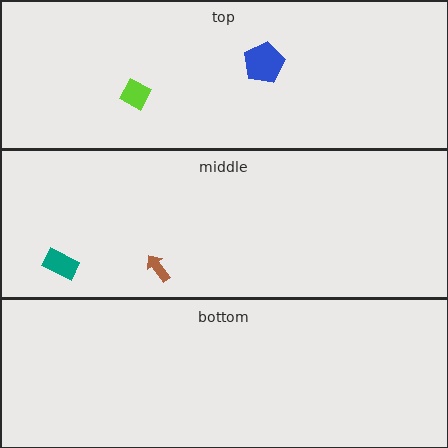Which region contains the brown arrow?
The middle region.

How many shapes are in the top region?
2.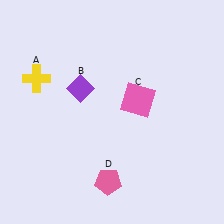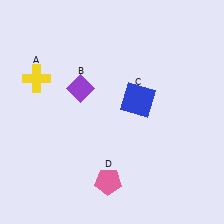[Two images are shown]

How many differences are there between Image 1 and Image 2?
There is 1 difference between the two images.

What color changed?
The square (C) changed from pink in Image 1 to blue in Image 2.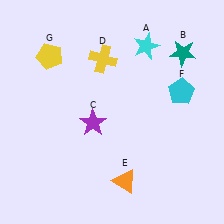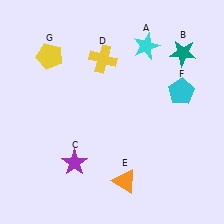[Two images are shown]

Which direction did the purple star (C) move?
The purple star (C) moved down.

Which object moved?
The purple star (C) moved down.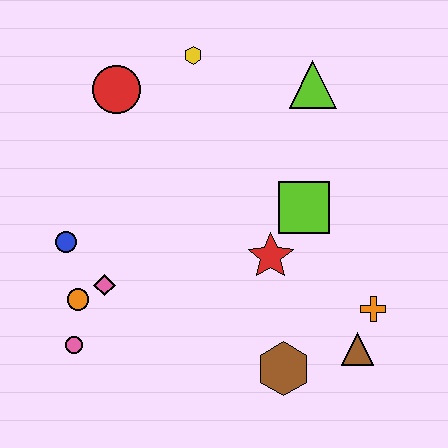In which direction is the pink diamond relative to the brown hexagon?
The pink diamond is to the left of the brown hexagon.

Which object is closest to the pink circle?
The orange circle is closest to the pink circle.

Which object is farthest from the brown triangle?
The red circle is farthest from the brown triangle.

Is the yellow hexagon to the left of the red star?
Yes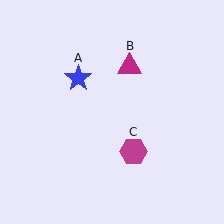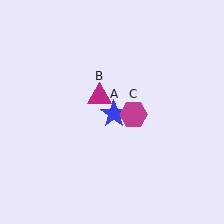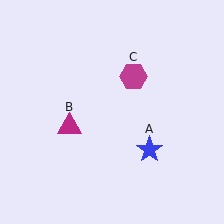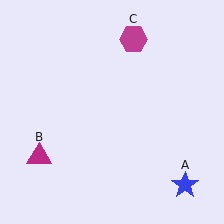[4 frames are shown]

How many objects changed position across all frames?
3 objects changed position: blue star (object A), magenta triangle (object B), magenta hexagon (object C).